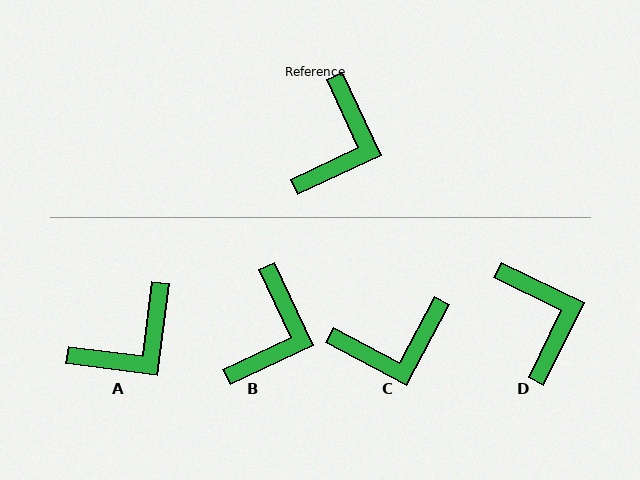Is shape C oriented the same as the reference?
No, it is off by about 53 degrees.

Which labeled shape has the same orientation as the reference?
B.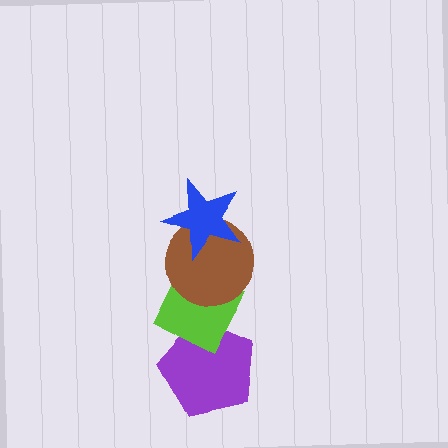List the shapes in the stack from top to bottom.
From top to bottom: the blue star, the brown circle, the lime diamond, the purple pentagon.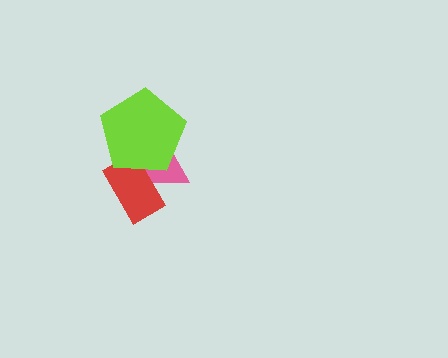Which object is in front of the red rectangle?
The lime pentagon is in front of the red rectangle.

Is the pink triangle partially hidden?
Yes, it is partially covered by another shape.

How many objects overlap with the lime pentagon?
2 objects overlap with the lime pentagon.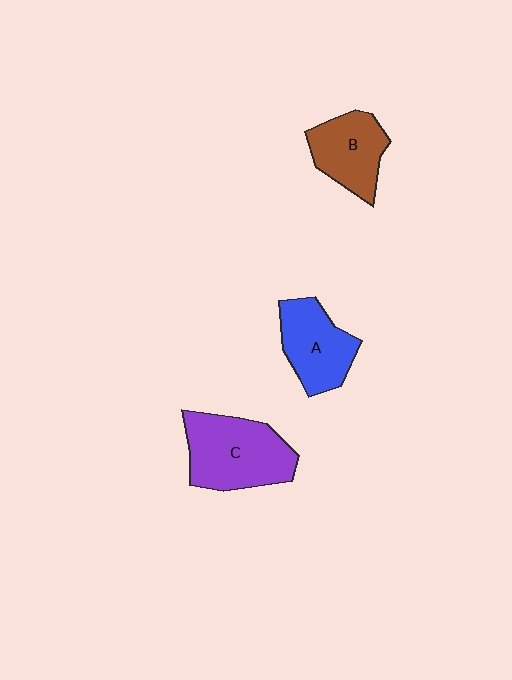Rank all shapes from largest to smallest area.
From largest to smallest: C (purple), A (blue), B (brown).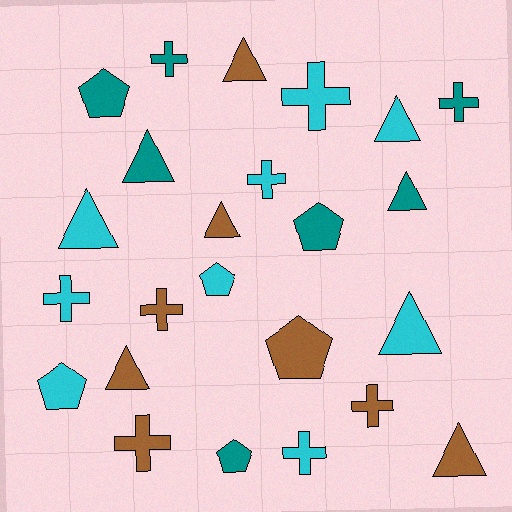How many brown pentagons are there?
There is 1 brown pentagon.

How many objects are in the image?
There are 24 objects.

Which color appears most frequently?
Cyan, with 9 objects.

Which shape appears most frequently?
Triangle, with 9 objects.